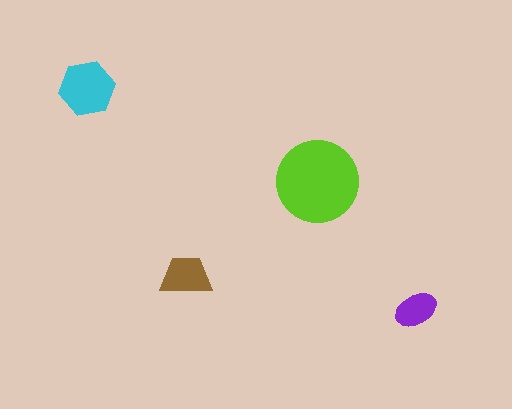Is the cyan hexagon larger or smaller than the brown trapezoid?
Larger.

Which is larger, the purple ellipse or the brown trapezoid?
The brown trapezoid.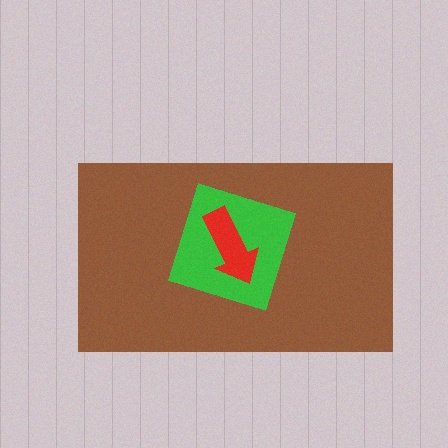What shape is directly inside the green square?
The red arrow.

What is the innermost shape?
The red arrow.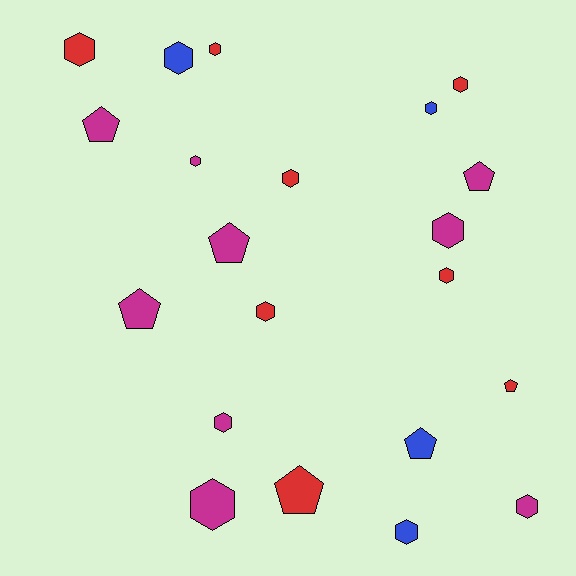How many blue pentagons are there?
There is 1 blue pentagon.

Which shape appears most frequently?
Hexagon, with 14 objects.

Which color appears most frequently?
Magenta, with 9 objects.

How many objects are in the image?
There are 21 objects.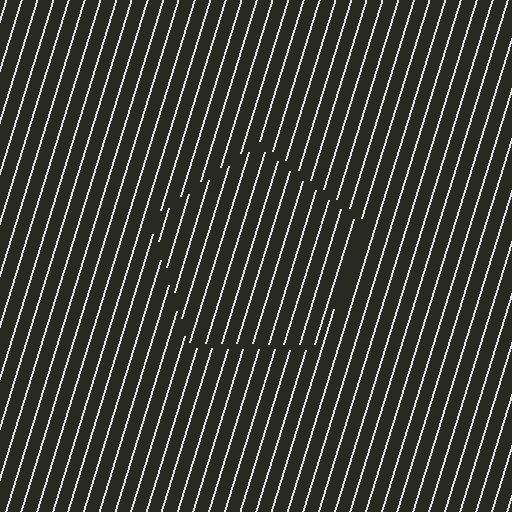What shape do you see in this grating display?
An illusory pentagon. The interior of the shape contains the same grating, shifted by half a period — the contour is defined by the phase discontinuity where line-ends from the inner and outer gratings abut.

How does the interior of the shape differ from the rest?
The interior of the shape contains the same grating, shifted by half a period — the contour is defined by the phase discontinuity where line-ends from the inner and outer gratings abut.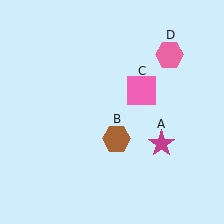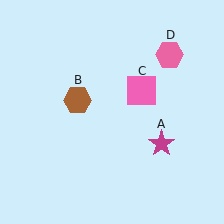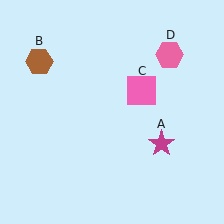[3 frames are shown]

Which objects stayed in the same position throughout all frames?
Magenta star (object A) and pink square (object C) and pink hexagon (object D) remained stationary.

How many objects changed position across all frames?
1 object changed position: brown hexagon (object B).